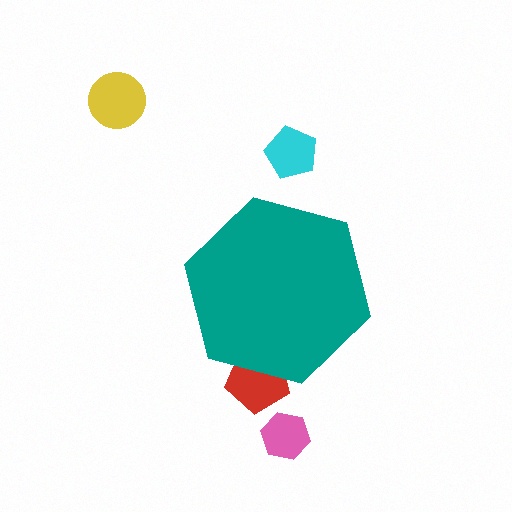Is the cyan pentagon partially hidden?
No, the cyan pentagon is fully visible.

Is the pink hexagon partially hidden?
No, the pink hexagon is fully visible.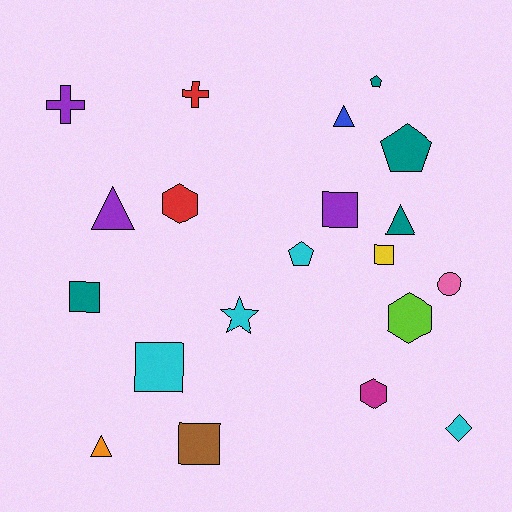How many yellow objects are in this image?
There is 1 yellow object.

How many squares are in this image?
There are 5 squares.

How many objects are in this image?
There are 20 objects.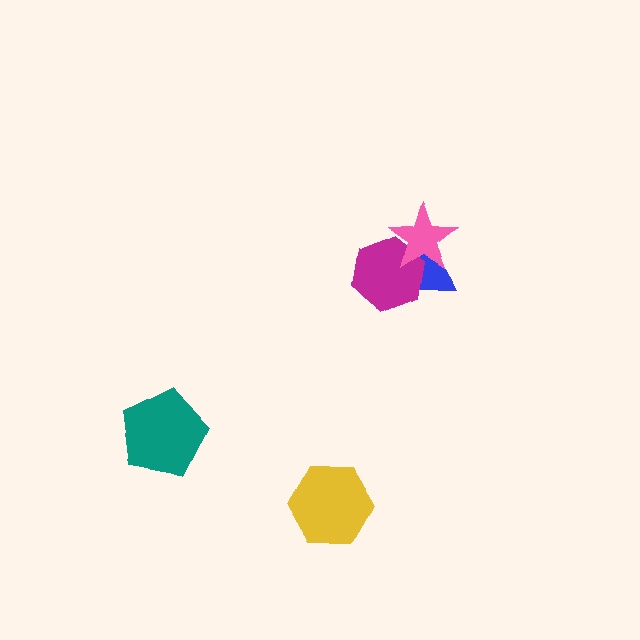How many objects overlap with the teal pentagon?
0 objects overlap with the teal pentagon.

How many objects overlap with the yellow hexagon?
0 objects overlap with the yellow hexagon.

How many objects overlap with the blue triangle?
2 objects overlap with the blue triangle.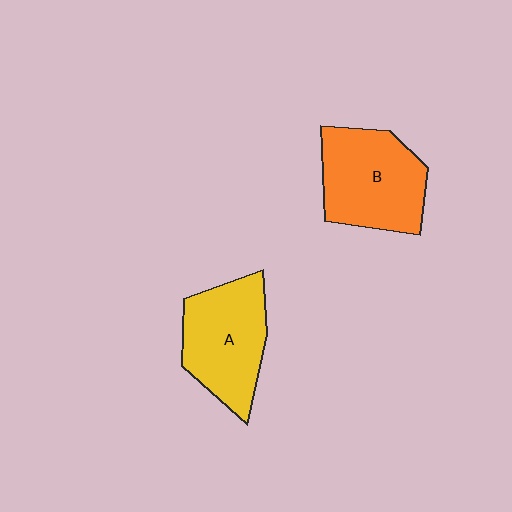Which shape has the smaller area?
Shape A (yellow).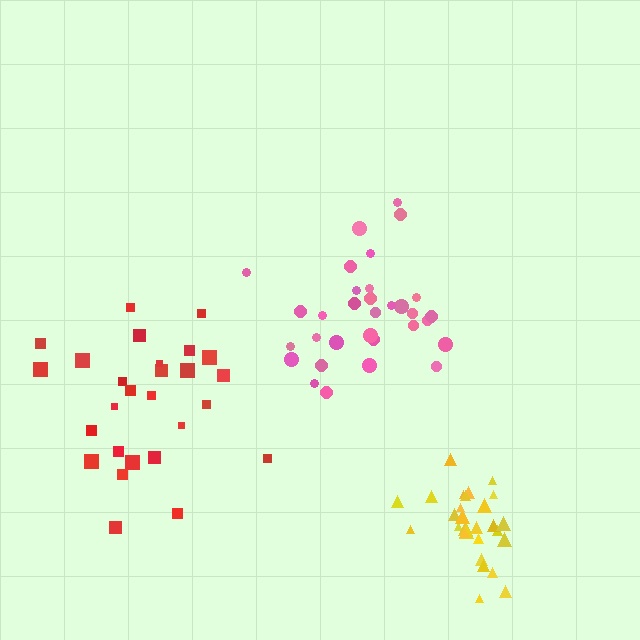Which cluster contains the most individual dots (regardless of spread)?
Pink (32).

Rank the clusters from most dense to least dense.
yellow, pink, red.